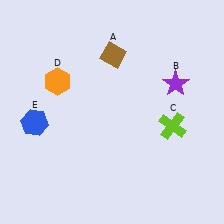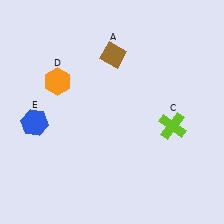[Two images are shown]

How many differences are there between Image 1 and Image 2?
There is 1 difference between the two images.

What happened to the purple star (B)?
The purple star (B) was removed in Image 2. It was in the top-right area of Image 1.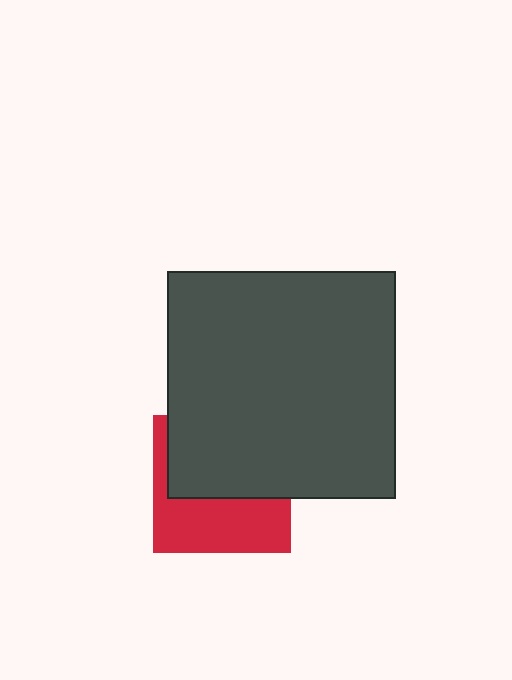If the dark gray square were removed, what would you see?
You would see the complete red square.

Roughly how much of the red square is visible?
About half of it is visible (roughly 45%).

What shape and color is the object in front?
The object in front is a dark gray square.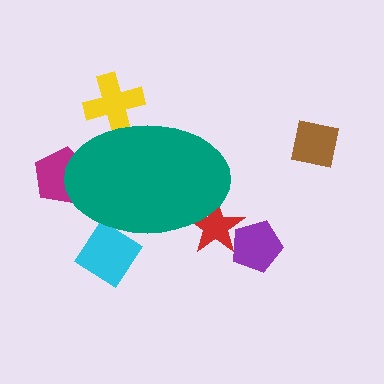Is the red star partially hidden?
Yes, the red star is partially hidden behind the teal ellipse.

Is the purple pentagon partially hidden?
No, the purple pentagon is fully visible.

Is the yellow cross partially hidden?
Yes, the yellow cross is partially hidden behind the teal ellipse.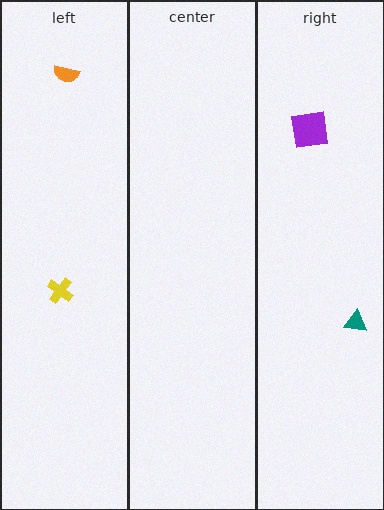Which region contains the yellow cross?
The left region.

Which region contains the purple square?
The right region.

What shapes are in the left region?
The yellow cross, the orange semicircle.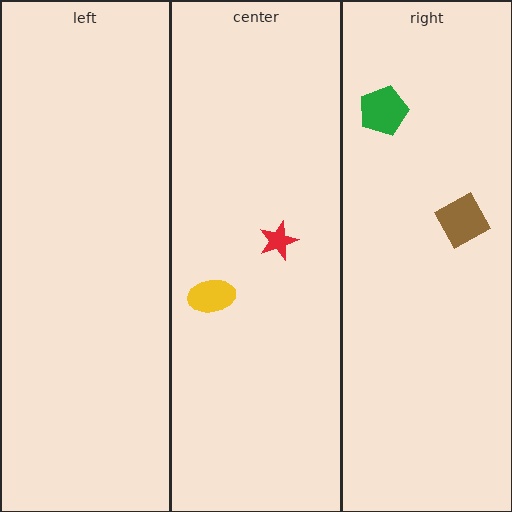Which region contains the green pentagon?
The right region.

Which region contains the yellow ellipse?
The center region.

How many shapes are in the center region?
2.